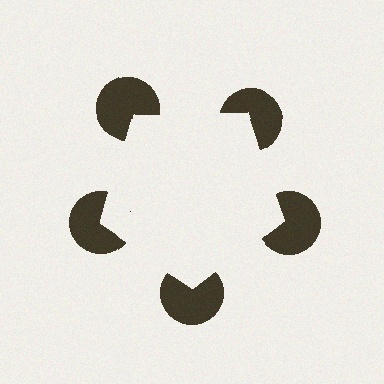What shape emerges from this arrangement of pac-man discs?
An illusory pentagon — its edges are inferred from the aligned wedge cuts in the pac-man discs, not physically drawn.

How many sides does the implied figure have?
5 sides.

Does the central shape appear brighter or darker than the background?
It typically appears slightly brighter than the background, even though no actual brightness change is drawn.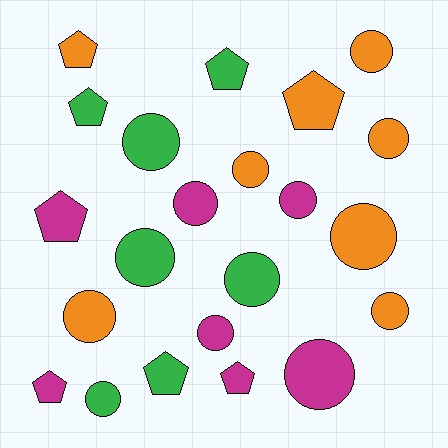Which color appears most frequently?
Orange, with 8 objects.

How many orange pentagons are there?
There are 2 orange pentagons.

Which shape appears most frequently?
Circle, with 14 objects.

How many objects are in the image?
There are 22 objects.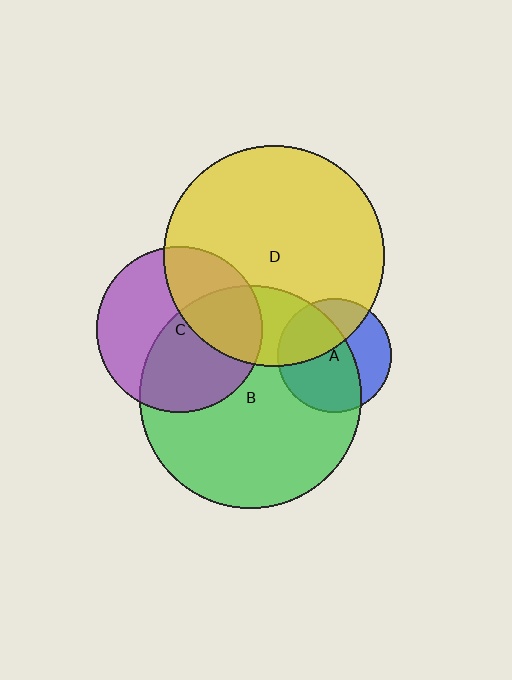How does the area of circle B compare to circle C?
Approximately 1.8 times.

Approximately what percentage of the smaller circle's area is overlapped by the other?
Approximately 50%.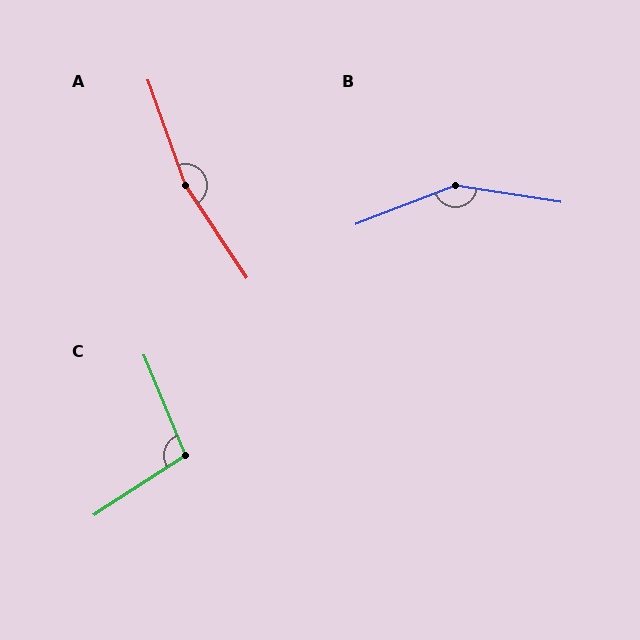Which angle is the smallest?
C, at approximately 101 degrees.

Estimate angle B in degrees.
Approximately 150 degrees.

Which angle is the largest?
A, at approximately 166 degrees.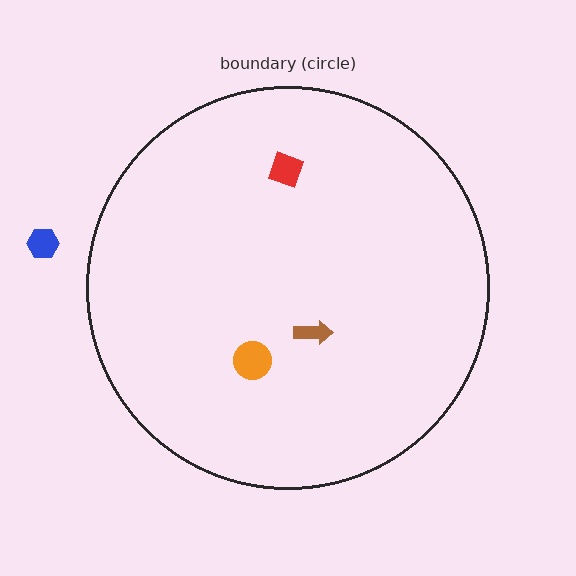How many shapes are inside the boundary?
3 inside, 1 outside.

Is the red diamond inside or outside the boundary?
Inside.